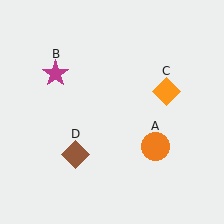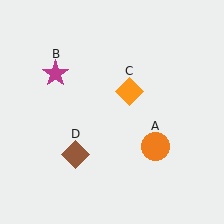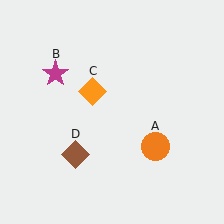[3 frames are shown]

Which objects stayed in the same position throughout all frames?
Orange circle (object A) and magenta star (object B) and brown diamond (object D) remained stationary.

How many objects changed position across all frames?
1 object changed position: orange diamond (object C).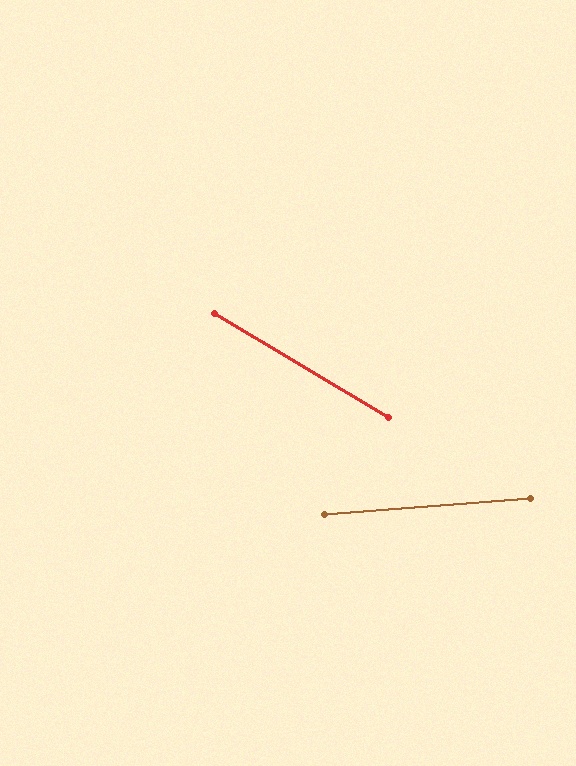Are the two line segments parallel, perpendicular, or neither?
Neither parallel nor perpendicular — they differ by about 35°.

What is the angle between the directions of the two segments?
Approximately 35 degrees.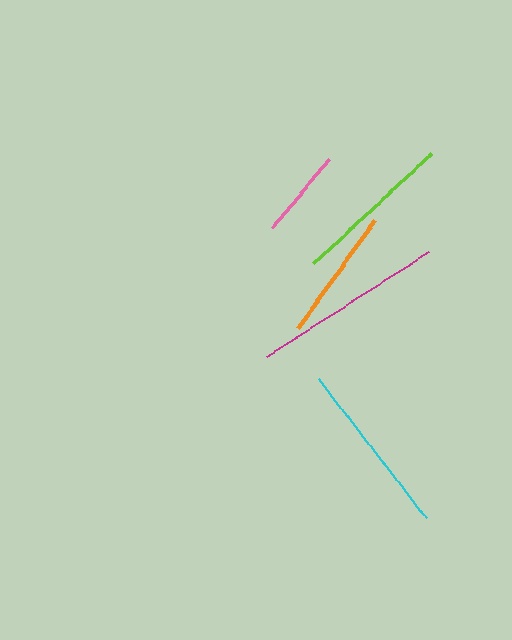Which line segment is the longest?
The magenta line is the longest at approximately 193 pixels.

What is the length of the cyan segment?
The cyan segment is approximately 175 pixels long.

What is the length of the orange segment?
The orange segment is approximately 133 pixels long.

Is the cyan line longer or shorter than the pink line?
The cyan line is longer than the pink line.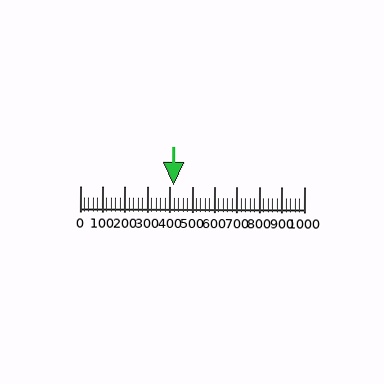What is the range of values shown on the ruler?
The ruler shows values from 0 to 1000.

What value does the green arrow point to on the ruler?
The green arrow points to approximately 416.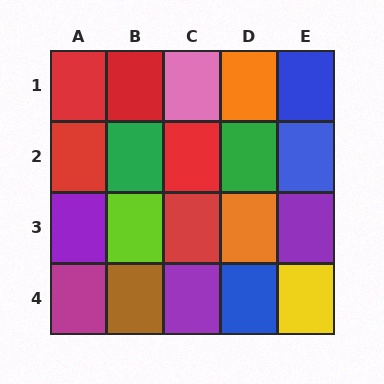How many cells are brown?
1 cell is brown.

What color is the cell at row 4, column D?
Blue.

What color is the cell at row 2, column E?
Blue.